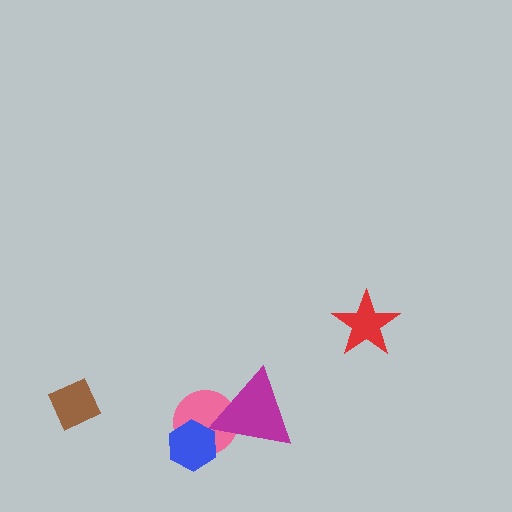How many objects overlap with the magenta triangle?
1 object overlaps with the magenta triangle.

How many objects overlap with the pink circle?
2 objects overlap with the pink circle.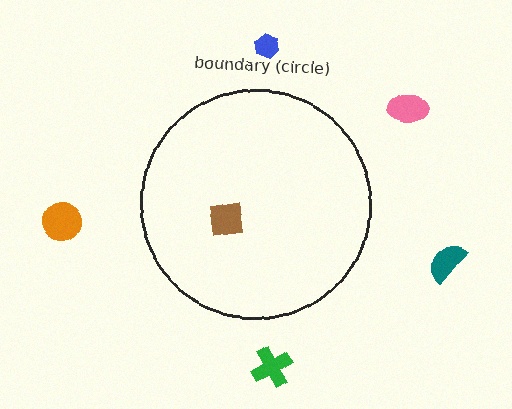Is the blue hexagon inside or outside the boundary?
Outside.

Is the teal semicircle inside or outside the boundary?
Outside.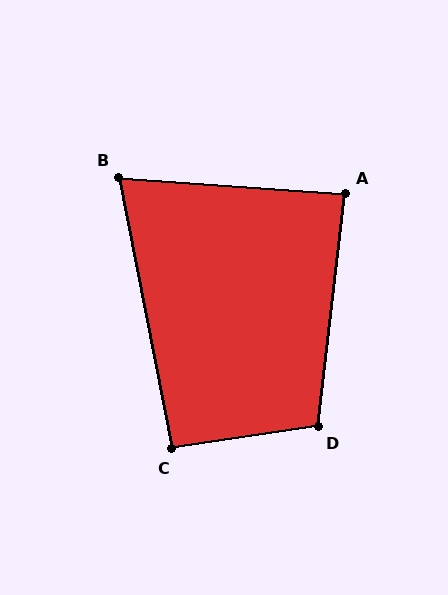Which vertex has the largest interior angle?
D, at approximately 105 degrees.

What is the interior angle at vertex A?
Approximately 87 degrees (approximately right).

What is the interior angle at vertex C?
Approximately 93 degrees (approximately right).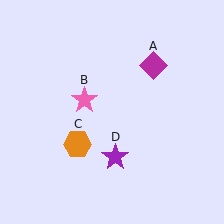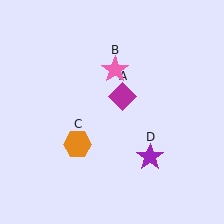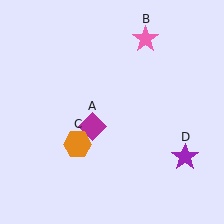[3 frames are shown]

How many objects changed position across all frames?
3 objects changed position: magenta diamond (object A), pink star (object B), purple star (object D).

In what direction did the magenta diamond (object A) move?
The magenta diamond (object A) moved down and to the left.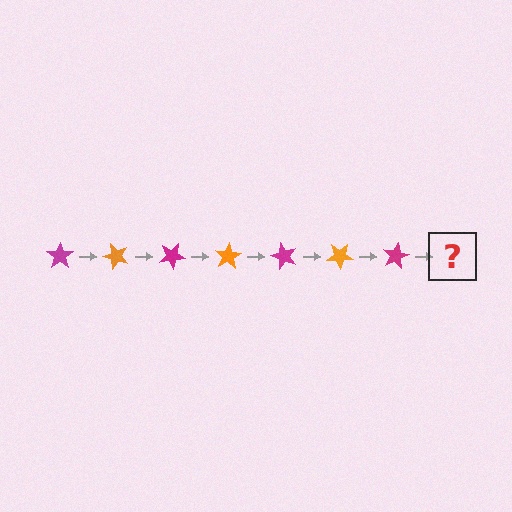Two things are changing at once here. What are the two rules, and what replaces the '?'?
The two rules are that it rotates 50 degrees each step and the color cycles through magenta and orange. The '?' should be an orange star, rotated 350 degrees from the start.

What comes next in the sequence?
The next element should be an orange star, rotated 350 degrees from the start.